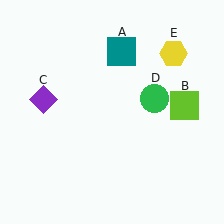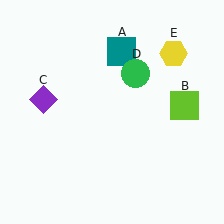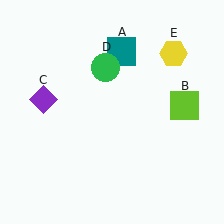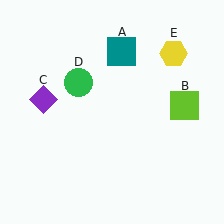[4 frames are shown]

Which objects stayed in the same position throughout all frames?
Teal square (object A) and lime square (object B) and purple diamond (object C) and yellow hexagon (object E) remained stationary.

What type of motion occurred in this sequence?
The green circle (object D) rotated counterclockwise around the center of the scene.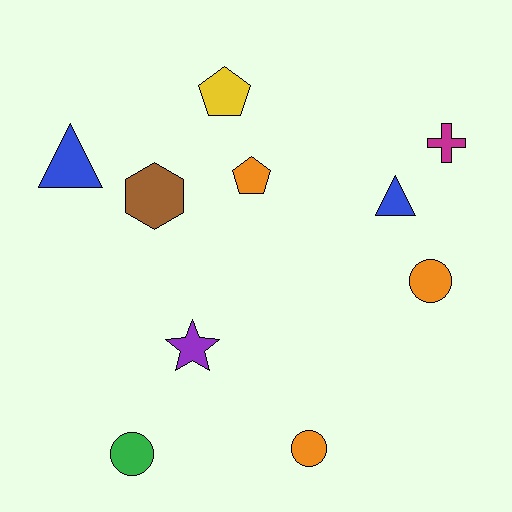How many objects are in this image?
There are 10 objects.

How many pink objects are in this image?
There are no pink objects.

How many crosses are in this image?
There is 1 cross.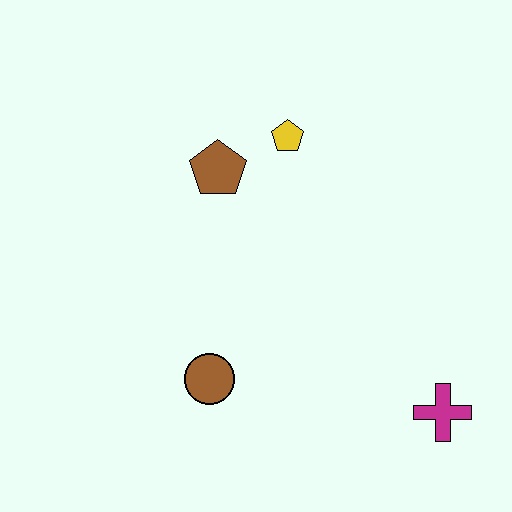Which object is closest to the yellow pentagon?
The brown pentagon is closest to the yellow pentagon.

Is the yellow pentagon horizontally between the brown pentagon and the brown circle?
No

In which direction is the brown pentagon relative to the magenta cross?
The brown pentagon is above the magenta cross.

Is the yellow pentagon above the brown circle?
Yes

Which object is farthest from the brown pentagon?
The magenta cross is farthest from the brown pentagon.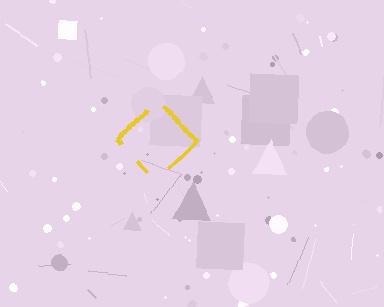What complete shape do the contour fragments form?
The contour fragments form a diamond.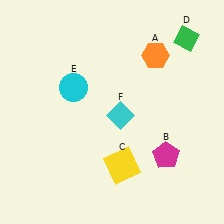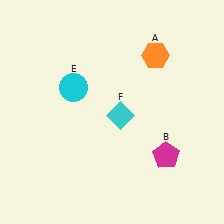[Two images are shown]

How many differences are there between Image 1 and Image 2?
There are 2 differences between the two images.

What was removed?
The green diamond (D), the yellow square (C) were removed in Image 2.